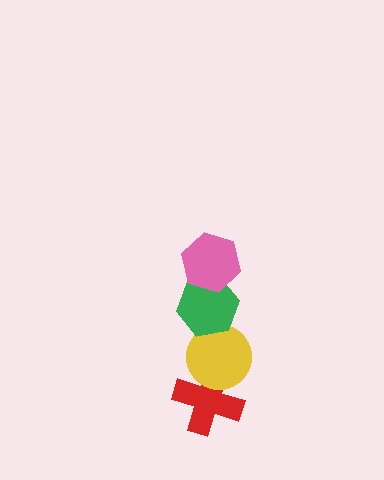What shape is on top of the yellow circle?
The green hexagon is on top of the yellow circle.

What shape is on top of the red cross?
The yellow circle is on top of the red cross.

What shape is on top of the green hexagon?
The pink hexagon is on top of the green hexagon.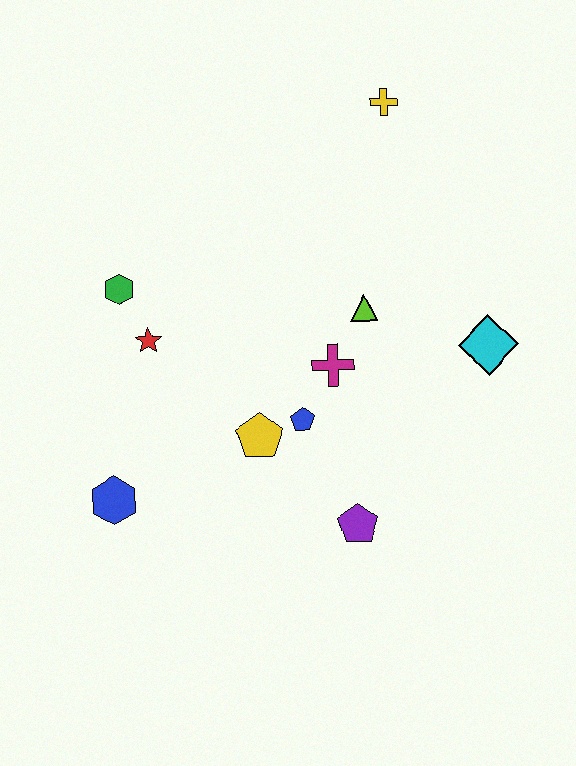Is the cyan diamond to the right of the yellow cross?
Yes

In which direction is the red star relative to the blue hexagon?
The red star is above the blue hexagon.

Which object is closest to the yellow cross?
The lime triangle is closest to the yellow cross.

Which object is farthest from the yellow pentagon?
The yellow cross is farthest from the yellow pentagon.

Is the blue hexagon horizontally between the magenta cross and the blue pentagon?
No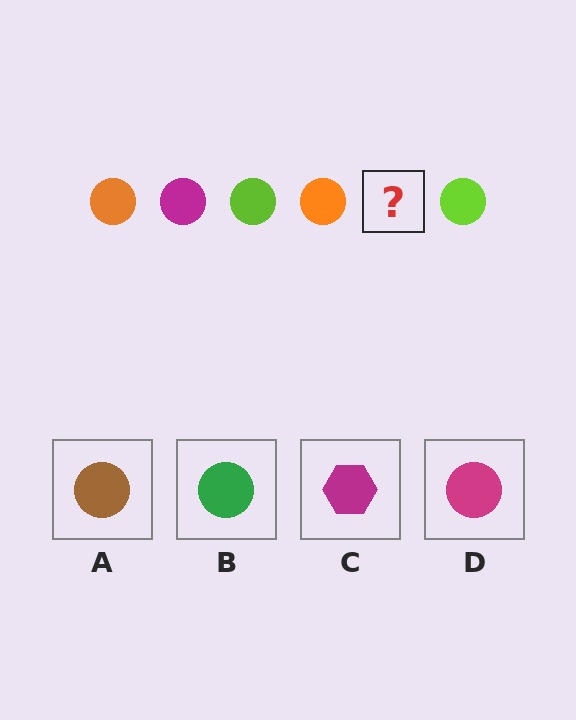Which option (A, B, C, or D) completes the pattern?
D.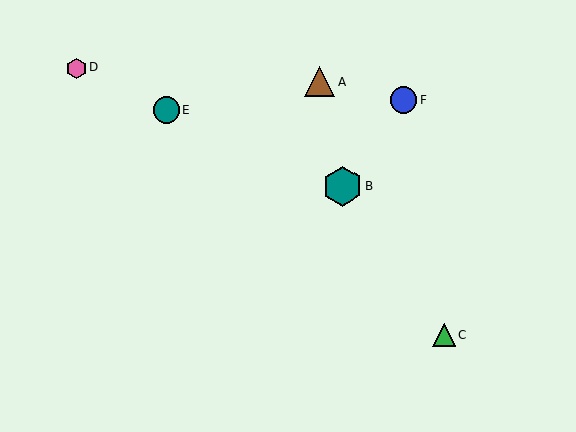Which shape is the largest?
The teal hexagon (labeled B) is the largest.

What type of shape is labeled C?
Shape C is a green triangle.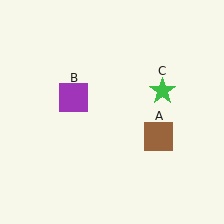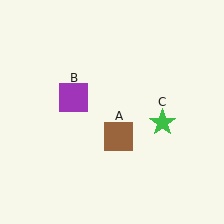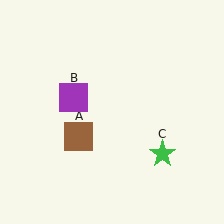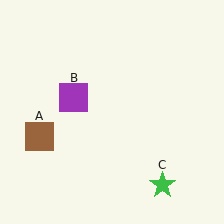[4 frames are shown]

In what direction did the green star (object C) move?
The green star (object C) moved down.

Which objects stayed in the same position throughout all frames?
Purple square (object B) remained stationary.